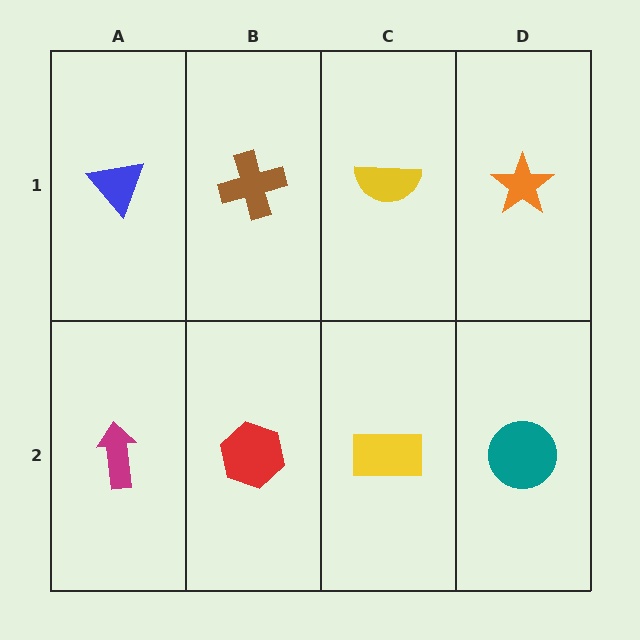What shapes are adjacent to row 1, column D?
A teal circle (row 2, column D), a yellow semicircle (row 1, column C).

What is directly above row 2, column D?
An orange star.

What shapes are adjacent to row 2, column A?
A blue triangle (row 1, column A), a red hexagon (row 2, column B).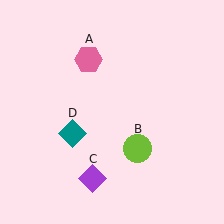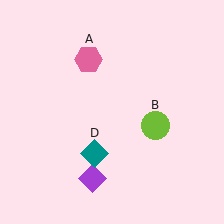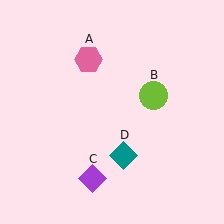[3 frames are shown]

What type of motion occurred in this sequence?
The lime circle (object B), teal diamond (object D) rotated counterclockwise around the center of the scene.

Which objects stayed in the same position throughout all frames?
Pink hexagon (object A) and purple diamond (object C) remained stationary.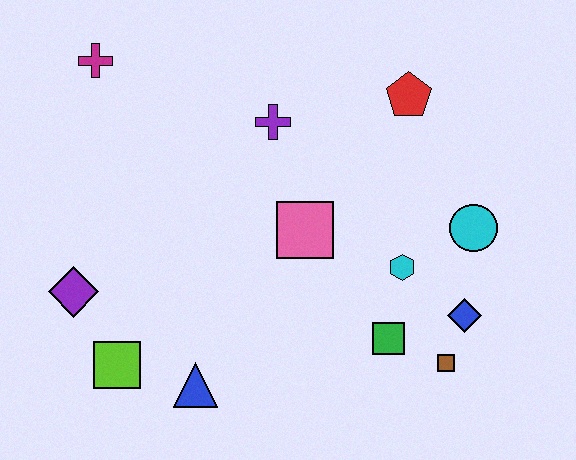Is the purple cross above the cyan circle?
Yes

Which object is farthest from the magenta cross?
The brown square is farthest from the magenta cross.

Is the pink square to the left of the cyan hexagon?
Yes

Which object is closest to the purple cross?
The pink square is closest to the purple cross.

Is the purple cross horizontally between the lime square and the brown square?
Yes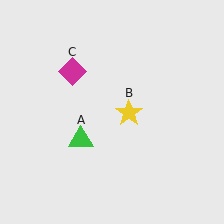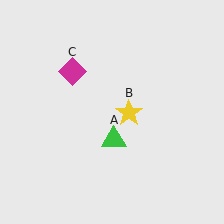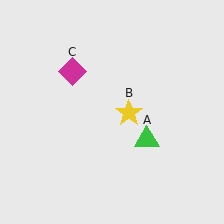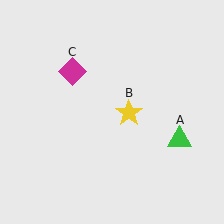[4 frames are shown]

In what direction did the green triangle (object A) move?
The green triangle (object A) moved right.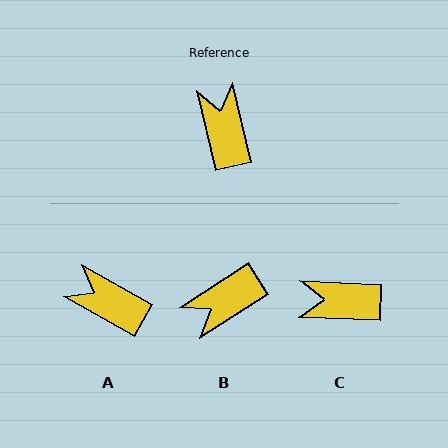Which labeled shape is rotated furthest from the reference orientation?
B, about 109 degrees away.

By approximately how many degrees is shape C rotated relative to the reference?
Approximately 74 degrees counter-clockwise.